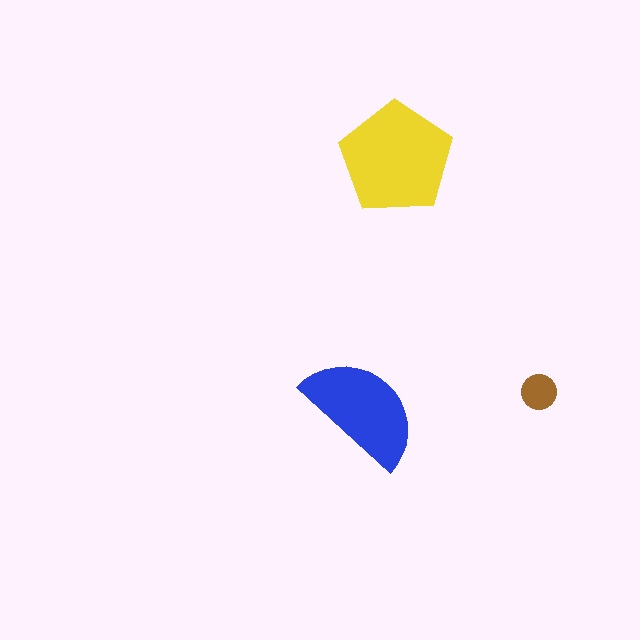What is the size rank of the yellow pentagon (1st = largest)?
1st.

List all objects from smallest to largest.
The brown circle, the blue semicircle, the yellow pentagon.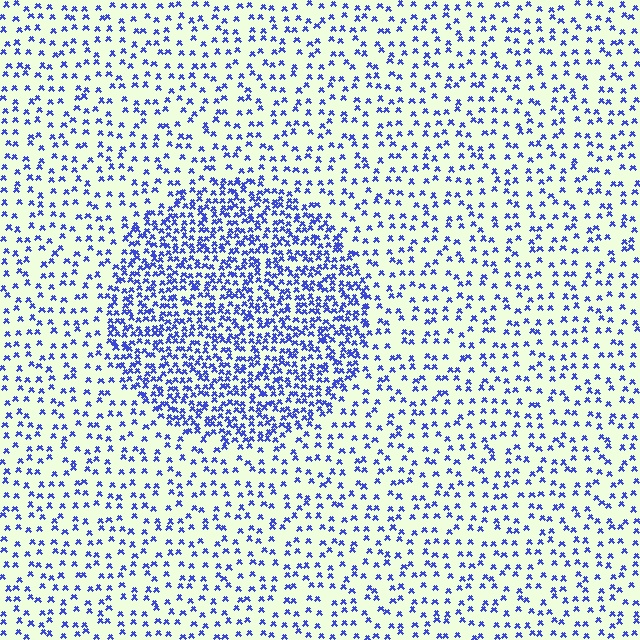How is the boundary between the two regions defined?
The boundary is defined by a change in element density (approximately 2.4x ratio). All elements are the same color, size, and shape.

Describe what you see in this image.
The image contains small blue elements arranged at two different densities. A circle-shaped region is visible where the elements are more densely packed than the surrounding area.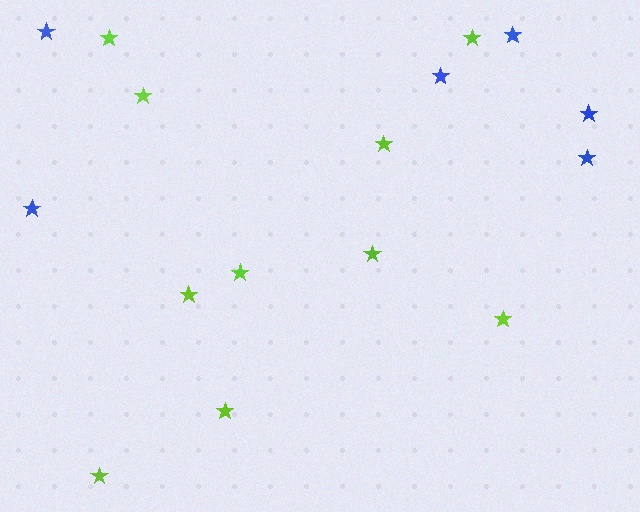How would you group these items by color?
There are 2 groups: one group of lime stars (10) and one group of blue stars (6).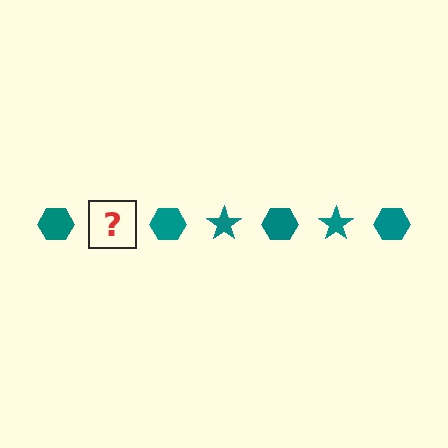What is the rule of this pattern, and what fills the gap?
The rule is that the pattern cycles through hexagon, star shapes in teal. The gap should be filled with a teal star.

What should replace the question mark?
The question mark should be replaced with a teal star.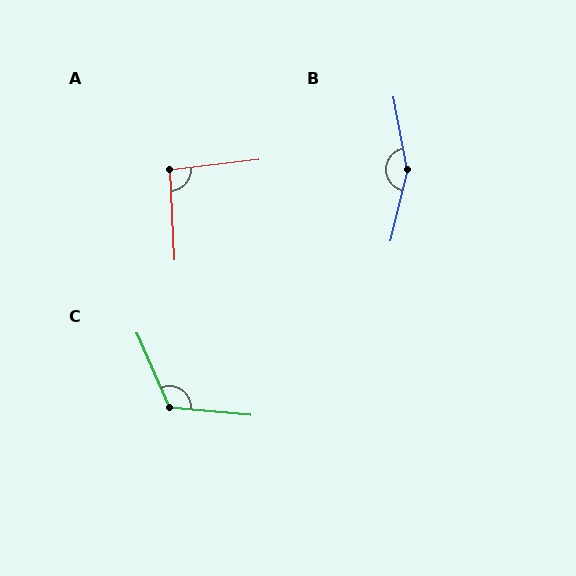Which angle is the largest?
B, at approximately 156 degrees.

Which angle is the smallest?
A, at approximately 94 degrees.